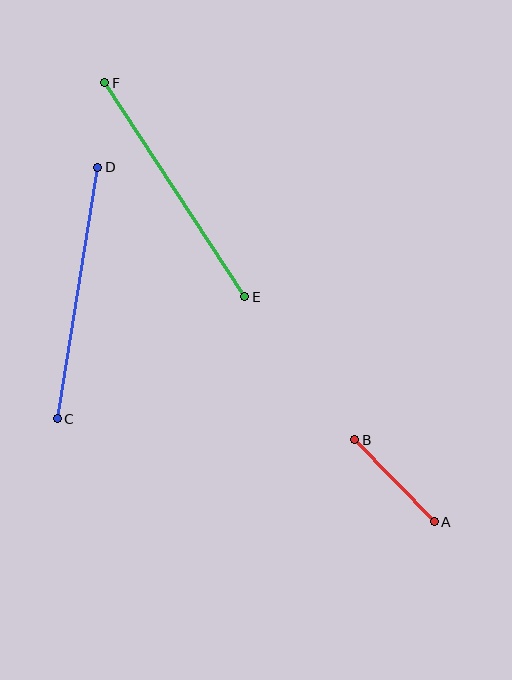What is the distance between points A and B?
The distance is approximately 114 pixels.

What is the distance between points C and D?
The distance is approximately 255 pixels.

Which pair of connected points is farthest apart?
Points E and F are farthest apart.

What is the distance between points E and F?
The distance is approximately 256 pixels.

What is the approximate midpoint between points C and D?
The midpoint is at approximately (77, 293) pixels.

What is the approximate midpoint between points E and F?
The midpoint is at approximately (175, 190) pixels.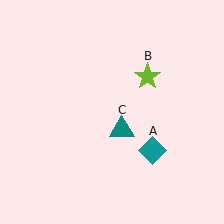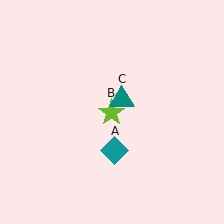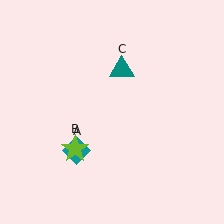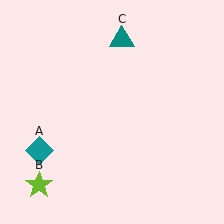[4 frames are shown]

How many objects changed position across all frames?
3 objects changed position: teal diamond (object A), lime star (object B), teal triangle (object C).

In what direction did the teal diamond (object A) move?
The teal diamond (object A) moved left.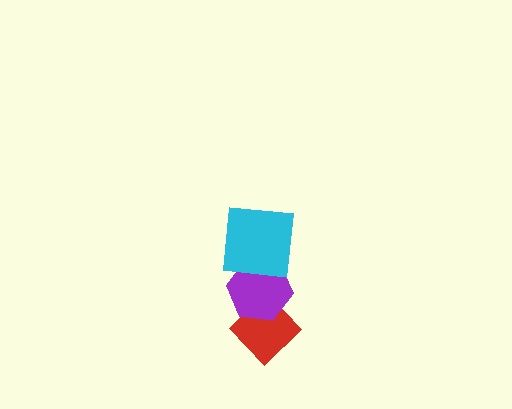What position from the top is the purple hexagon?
The purple hexagon is 2nd from the top.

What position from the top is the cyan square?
The cyan square is 1st from the top.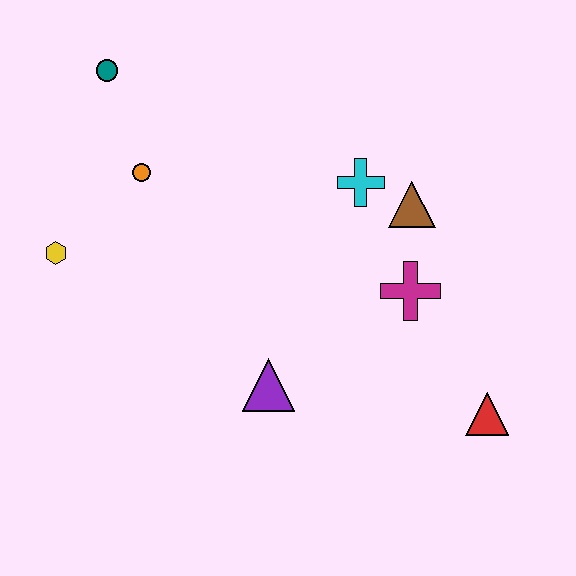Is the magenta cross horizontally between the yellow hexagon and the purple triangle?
No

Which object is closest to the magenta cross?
The brown triangle is closest to the magenta cross.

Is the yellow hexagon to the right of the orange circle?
No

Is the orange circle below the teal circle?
Yes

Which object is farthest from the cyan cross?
The yellow hexagon is farthest from the cyan cross.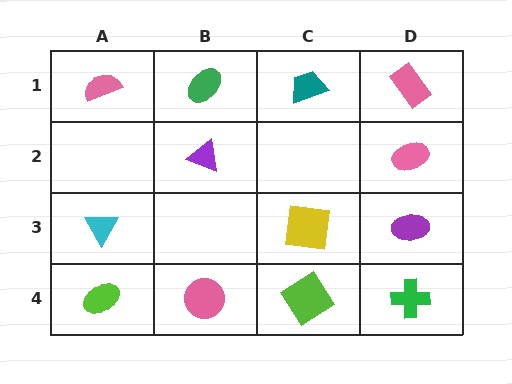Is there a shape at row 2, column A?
No, that cell is empty.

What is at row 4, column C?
A lime diamond.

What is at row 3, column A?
A cyan triangle.